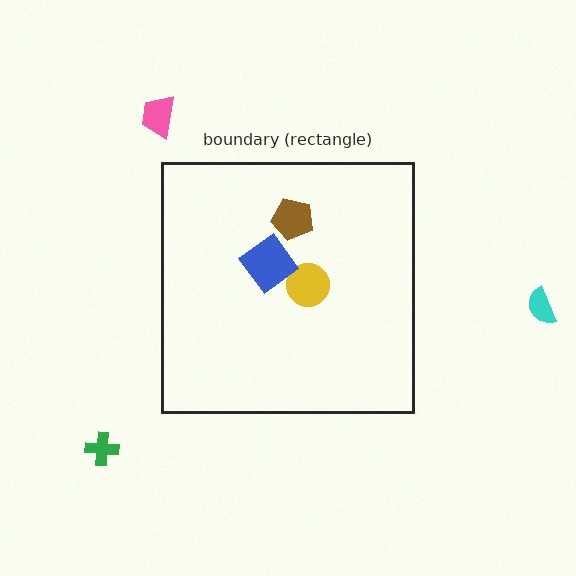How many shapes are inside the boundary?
3 inside, 3 outside.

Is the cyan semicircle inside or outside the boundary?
Outside.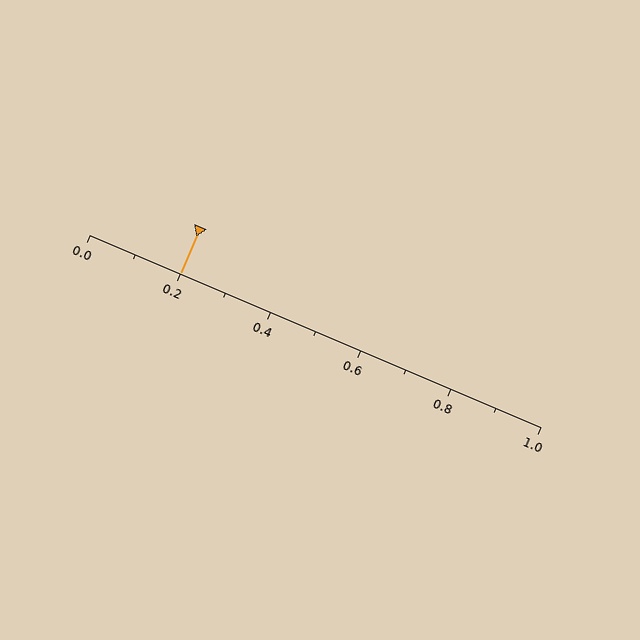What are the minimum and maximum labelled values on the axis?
The axis runs from 0.0 to 1.0.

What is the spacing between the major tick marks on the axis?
The major ticks are spaced 0.2 apart.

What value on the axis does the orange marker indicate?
The marker indicates approximately 0.2.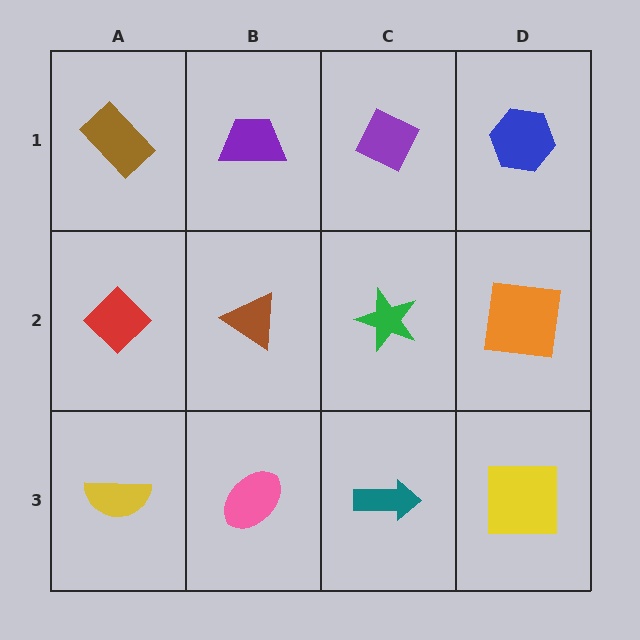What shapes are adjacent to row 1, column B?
A brown triangle (row 2, column B), a brown rectangle (row 1, column A), a purple diamond (row 1, column C).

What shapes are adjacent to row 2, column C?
A purple diamond (row 1, column C), a teal arrow (row 3, column C), a brown triangle (row 2, column B), an orange square (row 2, column D).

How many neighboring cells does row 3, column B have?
3.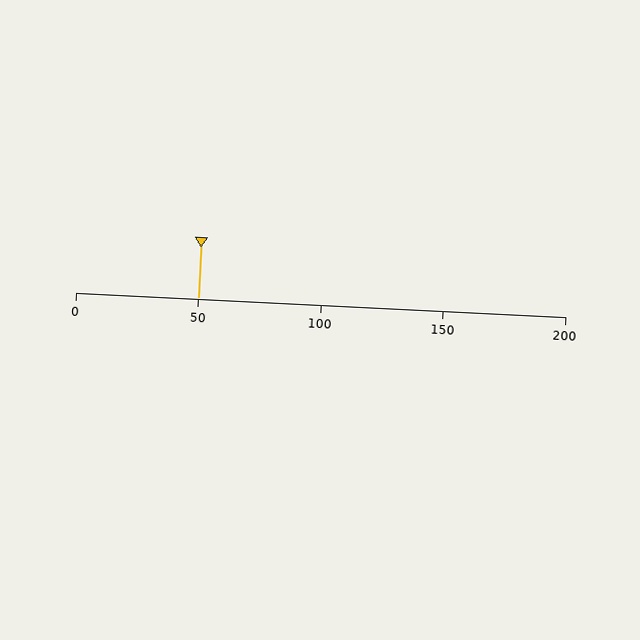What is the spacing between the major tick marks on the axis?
The major ticks are spaced 50 apart.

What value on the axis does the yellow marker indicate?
The marker indicates approximately 50.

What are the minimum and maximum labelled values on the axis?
The axis runs from 0 to 200.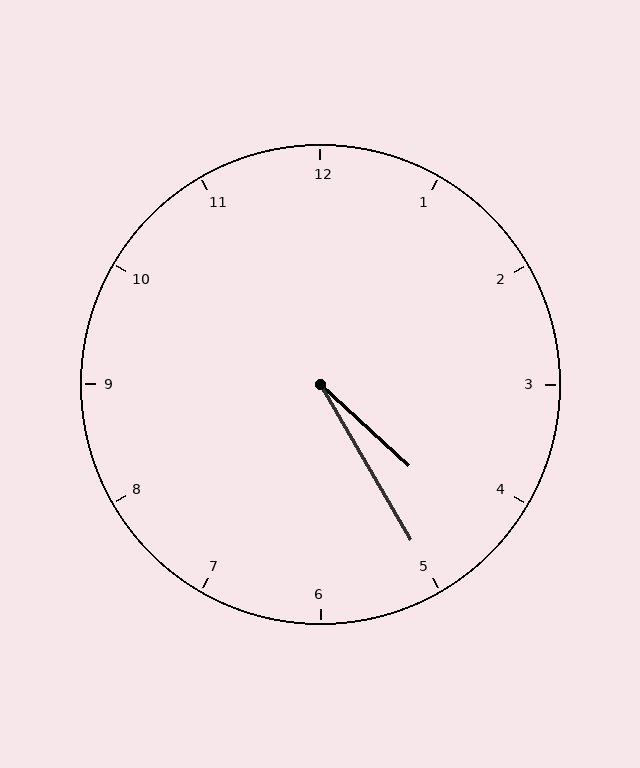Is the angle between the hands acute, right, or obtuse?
It is acute.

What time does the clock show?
4:25.